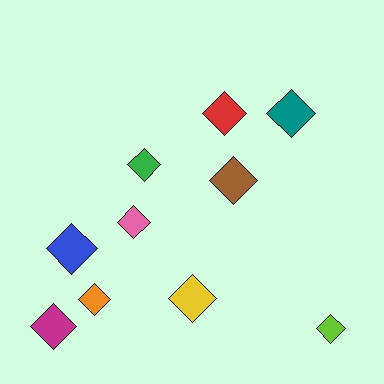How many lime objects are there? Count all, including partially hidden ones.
There is 1 lime object.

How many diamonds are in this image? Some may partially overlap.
There are 10 diamonds.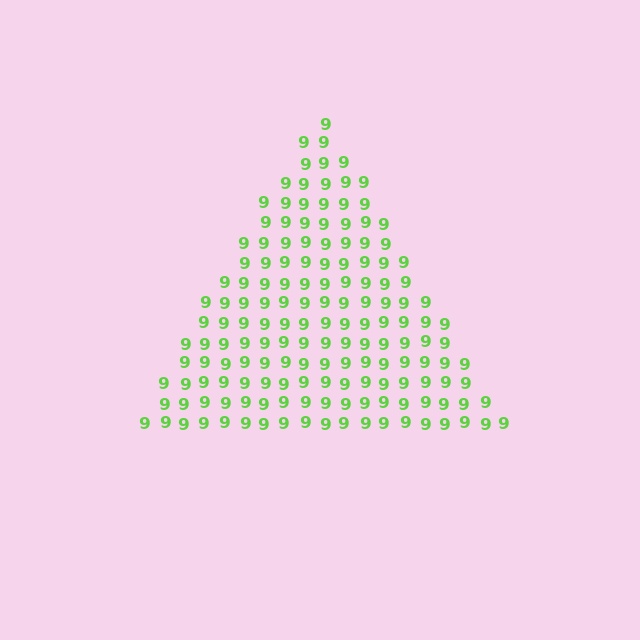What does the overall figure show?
The overall figure shows a triangle.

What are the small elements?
The small elements are digit 9's.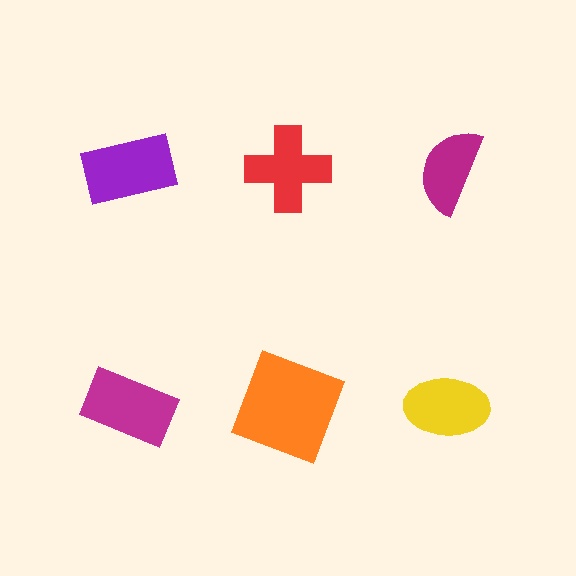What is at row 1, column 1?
A purple rectangle.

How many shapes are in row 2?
3 shapes.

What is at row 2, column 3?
A yellow ellipse.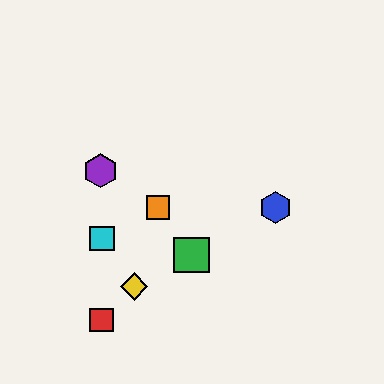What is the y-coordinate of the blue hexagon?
The blue hexagon is at y≈207.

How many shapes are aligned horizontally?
2 shapes (the blue hexagon, the orange square) are aligned horizontally.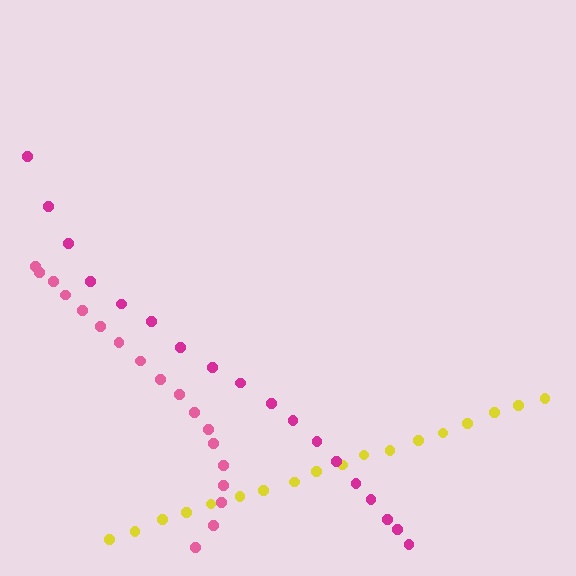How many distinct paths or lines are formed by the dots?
There are 3 distinct paths.